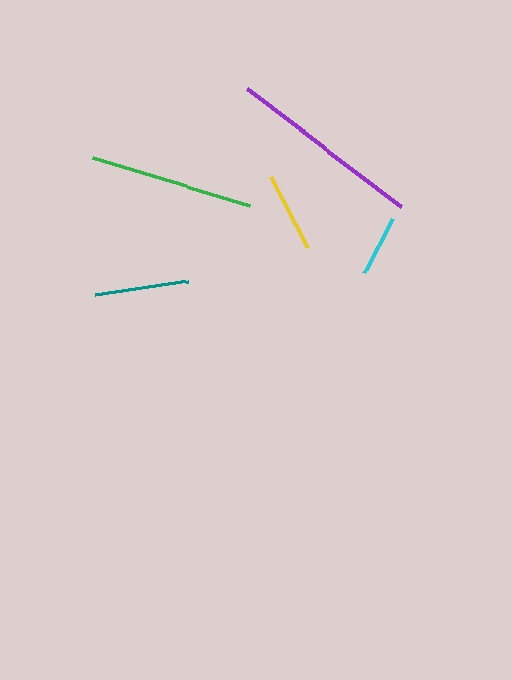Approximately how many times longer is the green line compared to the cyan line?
The green line is approximately 2.7 times the length of the cyan line.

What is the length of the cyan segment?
The cyan segment is approximately 61 pixels long.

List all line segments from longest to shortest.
From longest to shortest: purple, green, teal, yellow, cyan.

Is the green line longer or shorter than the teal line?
The green line is longer than the teal line.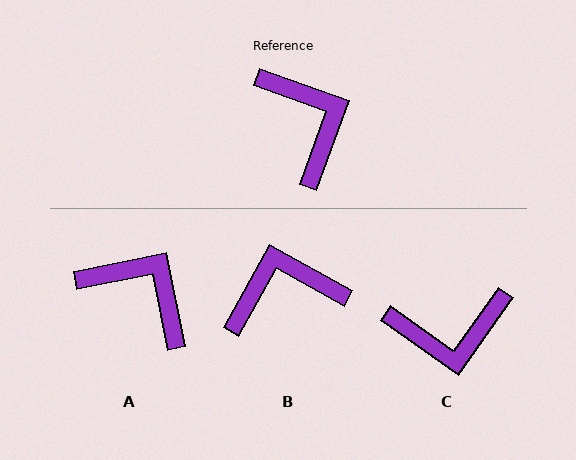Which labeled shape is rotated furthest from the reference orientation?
C, about 105 degrees away.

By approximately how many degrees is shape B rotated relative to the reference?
Approximately 81 degrees counter-clockwise.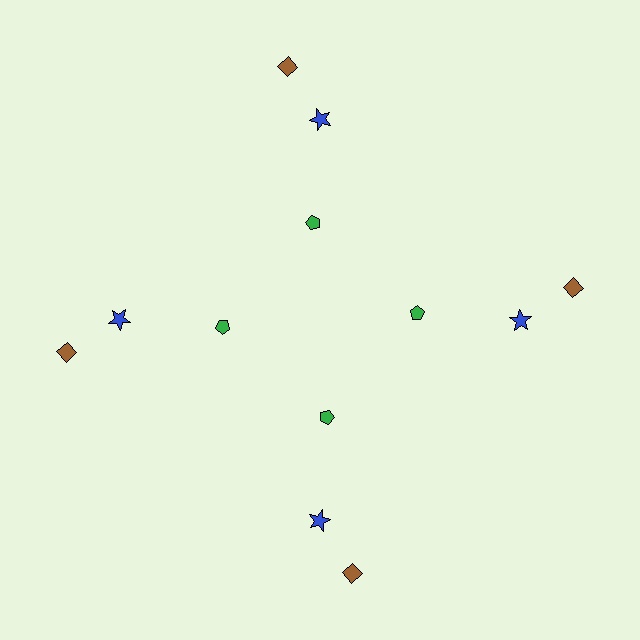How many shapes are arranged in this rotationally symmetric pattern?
There are 12 shapes, arranged in 4 groups of 3.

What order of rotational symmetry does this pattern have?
This pattern has 4-fold rotational symmetry.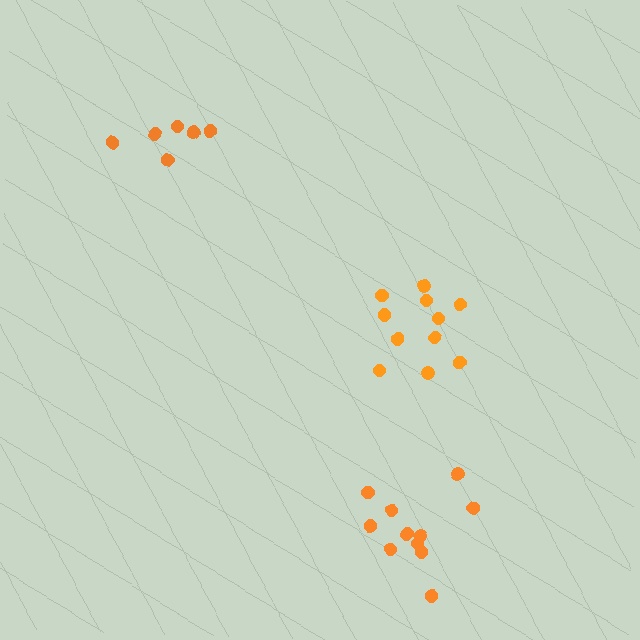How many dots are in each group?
Group 1: 6 dots, Group 2: 11 dots, Group 3: 11 dots (28 total).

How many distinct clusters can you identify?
There are 3 distinct clusters.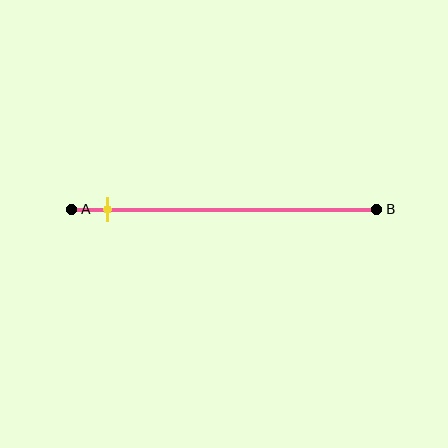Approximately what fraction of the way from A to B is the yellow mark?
The yellow mark is approximately 10% of the way from A to B.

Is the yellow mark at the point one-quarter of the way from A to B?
No, the mark is at about 10% from A, not at the 25% one-quarter point.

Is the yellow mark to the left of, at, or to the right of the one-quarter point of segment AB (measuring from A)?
The yellow mark is to the left of the one-quarter point of segment AB.